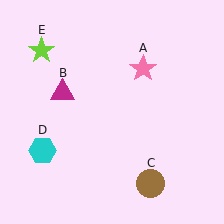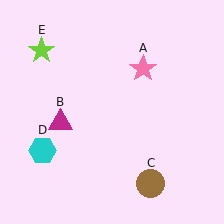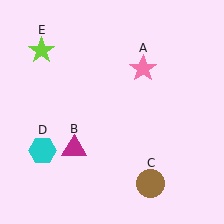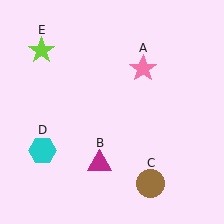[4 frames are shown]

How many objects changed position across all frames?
1 object changed position: magenta triangle (object B).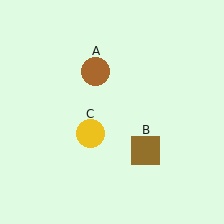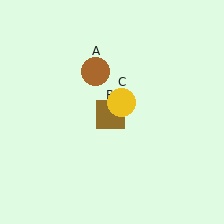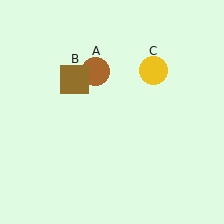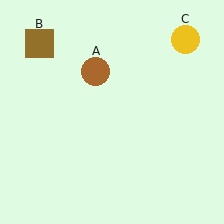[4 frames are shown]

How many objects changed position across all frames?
2 objects changed position: brown square (object B), yellow circle (object C).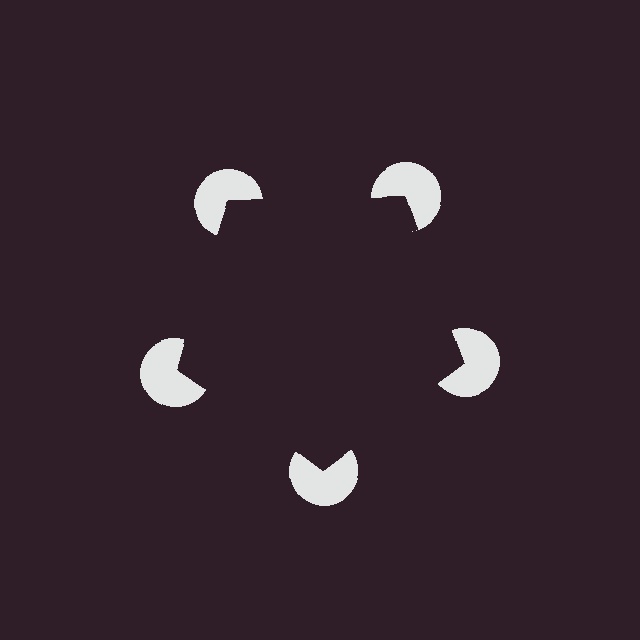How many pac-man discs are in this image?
There are 5 — one at each vertex of the illusory pentagon.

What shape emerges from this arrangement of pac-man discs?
An illusory pentagon — its edges are inferred from the aligned wedge cuts in the pac-man discs, not physically drawn.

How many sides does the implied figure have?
5 sides.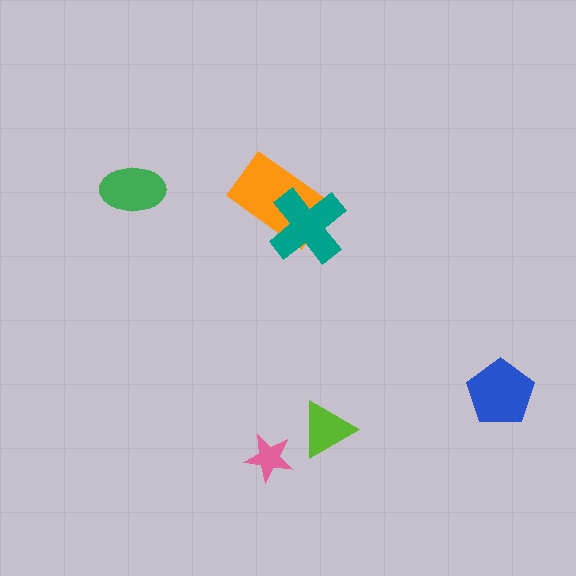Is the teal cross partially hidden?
No, no other shape covers it.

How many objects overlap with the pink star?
0 objects overlap with the pink star.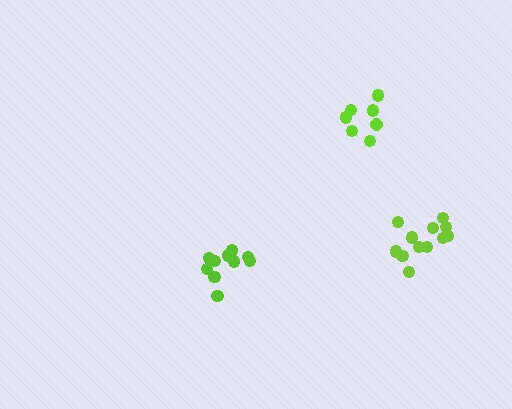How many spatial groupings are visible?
There are 3 spatial groupings.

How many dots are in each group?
Group 1: 10 dots, Group 2: 12 dots, Group 3: 7 dots (29 total).